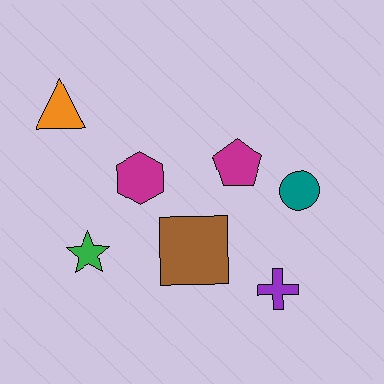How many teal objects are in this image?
There is 1 teal object.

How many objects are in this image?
There are 7 objects.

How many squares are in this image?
There is 1 square.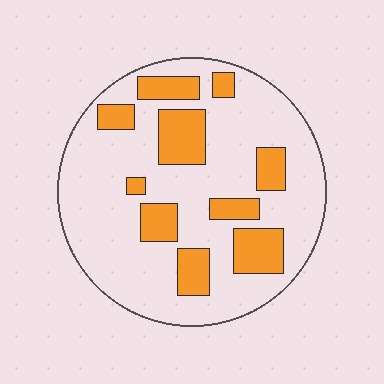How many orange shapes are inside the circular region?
10.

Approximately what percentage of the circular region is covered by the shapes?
Approximately 25%.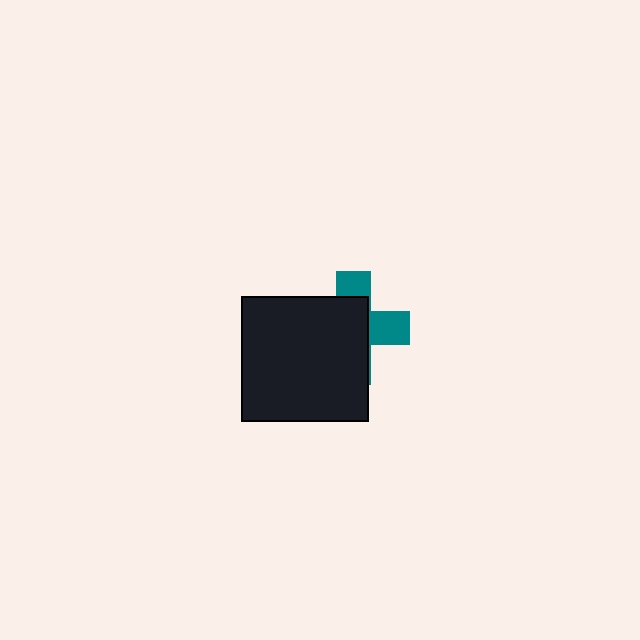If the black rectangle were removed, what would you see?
You would see the complete teal cross.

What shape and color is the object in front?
The object in front is a black rectangle.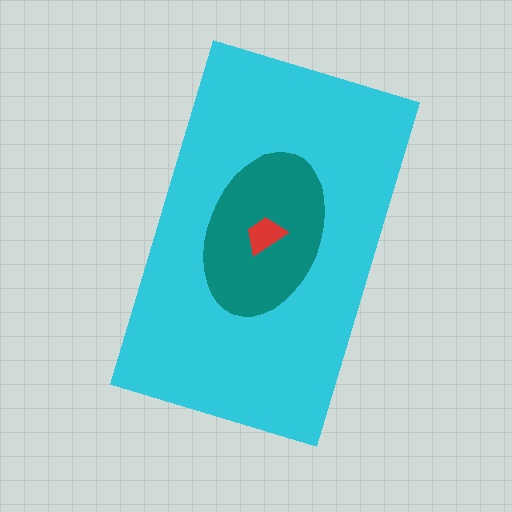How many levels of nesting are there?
3.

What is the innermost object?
The red trapezoid.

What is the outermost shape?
The cyan rectangle.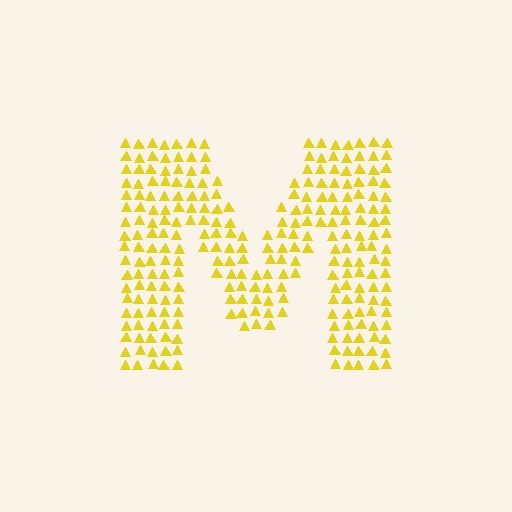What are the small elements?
The small elements are triangles.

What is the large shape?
The large shape is the letter M.